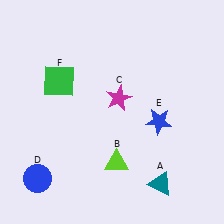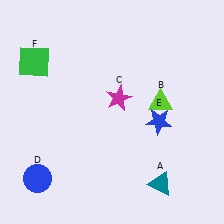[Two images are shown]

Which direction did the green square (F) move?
The green square (F) moved left.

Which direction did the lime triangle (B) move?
The lime triangle (B) moved up.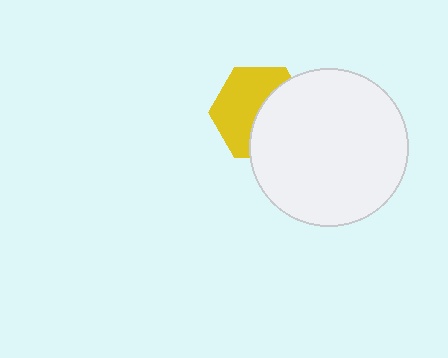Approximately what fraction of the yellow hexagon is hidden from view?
Roughly 46% of the yellow hexagon is hidden behind the white circle.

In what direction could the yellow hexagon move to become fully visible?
The yellow hexagon could move left. That would shift it out from behind the white circle entirely.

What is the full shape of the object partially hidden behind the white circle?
The partially hidden object is a yellow hexagon.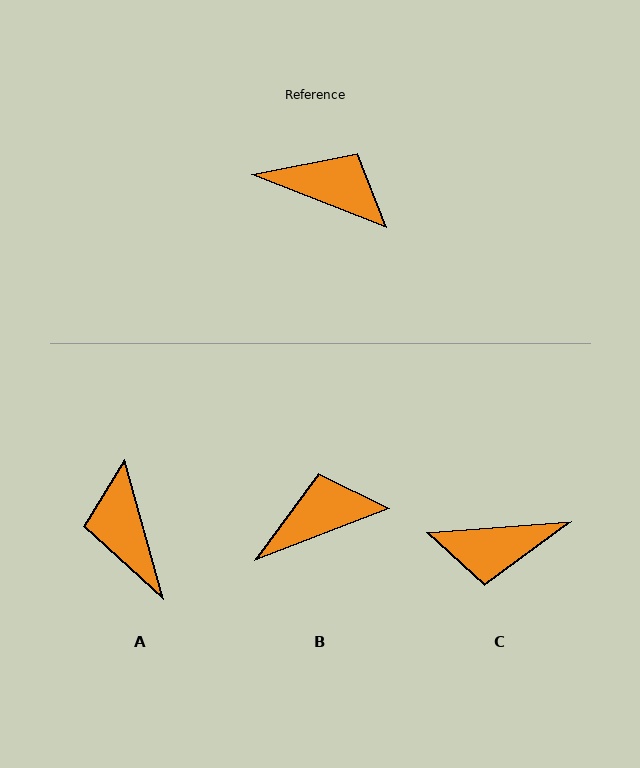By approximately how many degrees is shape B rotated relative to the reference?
Approximately 42 degrees counter-clockwise.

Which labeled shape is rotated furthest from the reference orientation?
C, about 155 degrees away.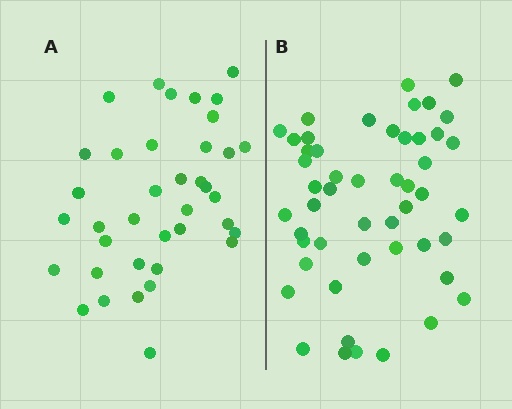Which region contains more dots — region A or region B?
Region B (the right region) has more dots.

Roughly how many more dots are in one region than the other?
Region B has roughly 12 or so more dots than region A.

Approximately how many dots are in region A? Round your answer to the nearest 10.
About 40 dots. (The exact count is 38, which rounds to 40.)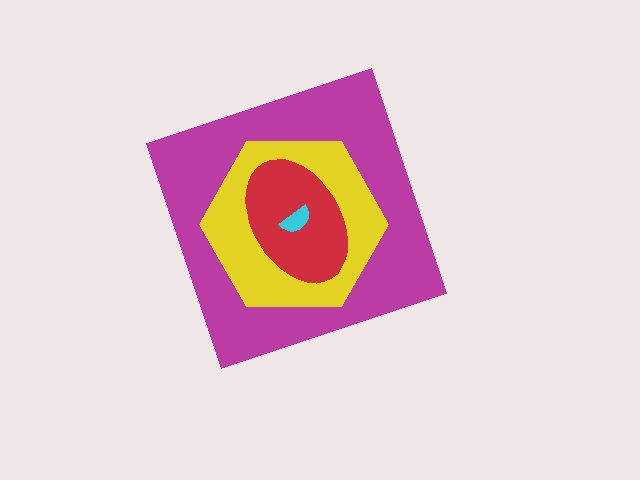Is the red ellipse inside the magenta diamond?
Yes.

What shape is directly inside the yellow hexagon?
The red ellipse.